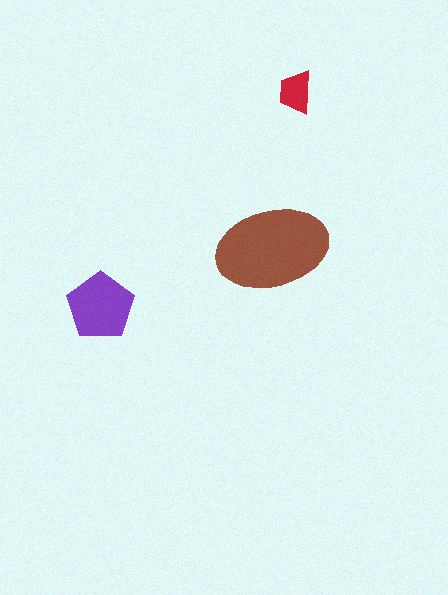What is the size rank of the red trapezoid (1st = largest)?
3rd.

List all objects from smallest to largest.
The red trapezoid, the purple pentagon, the brown ellipse.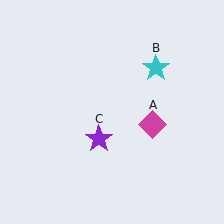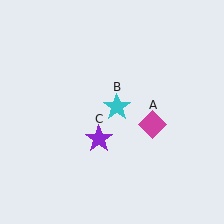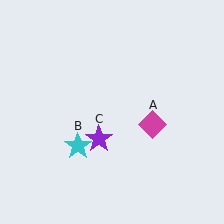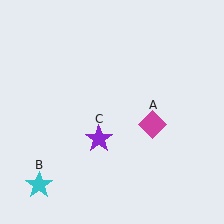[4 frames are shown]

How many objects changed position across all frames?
1 object changed position: cyan star (object B).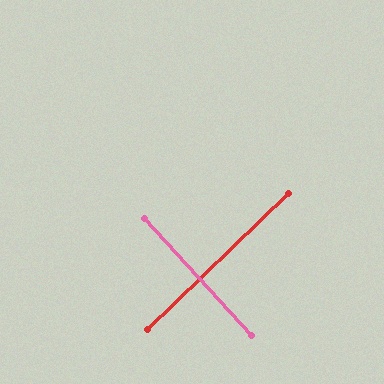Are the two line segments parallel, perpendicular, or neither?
Perpendicular — they meet at approximately 88°.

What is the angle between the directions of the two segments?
Approximately 88 degrees.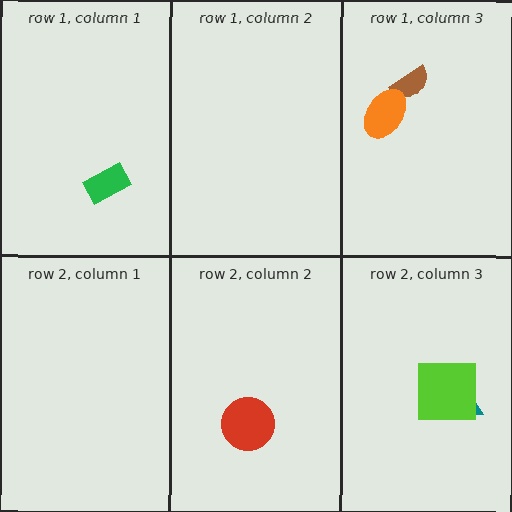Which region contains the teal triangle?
The row 2, column 3 region.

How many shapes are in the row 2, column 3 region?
2.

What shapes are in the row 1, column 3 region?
The brown semicircle, the orange ellipse.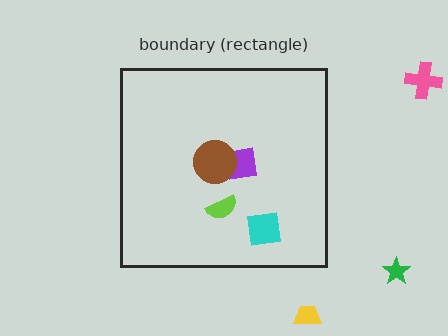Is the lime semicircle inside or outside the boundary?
Inside.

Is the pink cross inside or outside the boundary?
Outside.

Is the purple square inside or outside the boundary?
Inside.